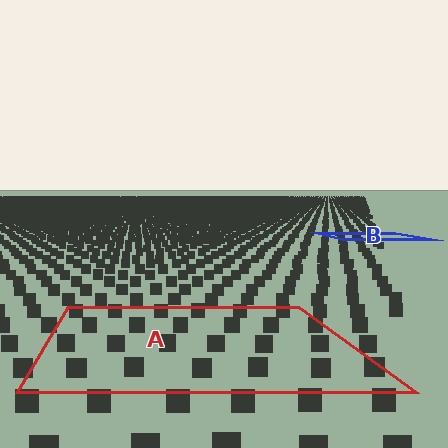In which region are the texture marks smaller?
The texture marks are smaller in region B, because it is farther away.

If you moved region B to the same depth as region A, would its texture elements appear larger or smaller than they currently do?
They would appear larger. At a closer depth, the same texture elements are projected at a bigger on-screen size.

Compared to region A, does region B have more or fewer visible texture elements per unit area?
Region B has more texture elements per unit area — they are packed more densely because it is farther away.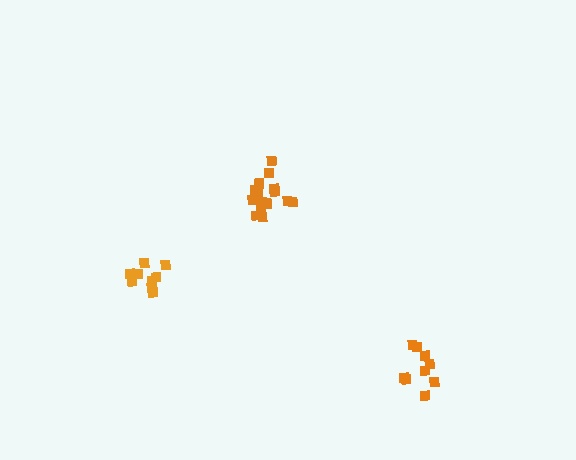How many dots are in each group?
Group 1: 9 dots, Group 2: 9 dots, Group 3: 15 dots (33 total).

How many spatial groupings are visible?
There are 3 spatial groupings.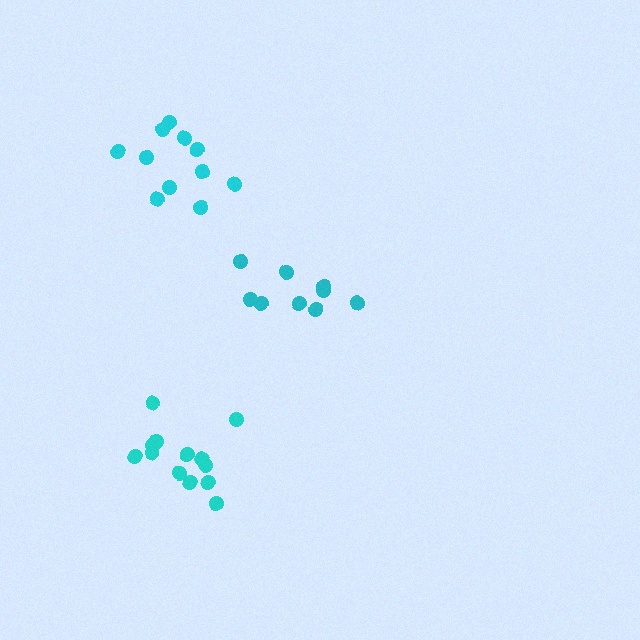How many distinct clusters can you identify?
There are 3 distinct clusters.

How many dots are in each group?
Group 1: 9 dots, Group 2: 11 dots, Group 3: 13 dots (33 total).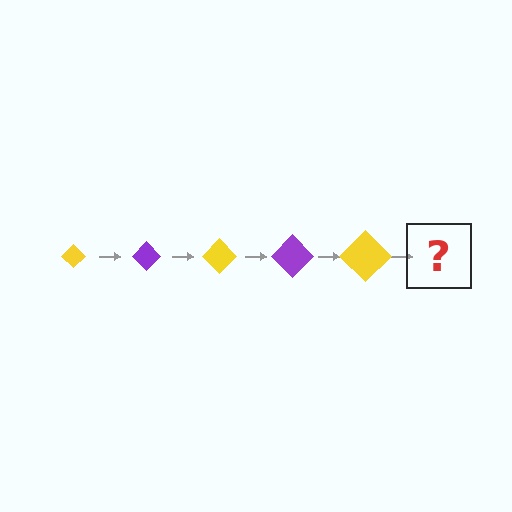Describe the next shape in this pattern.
It should be a purple diamond, larger than the previous one.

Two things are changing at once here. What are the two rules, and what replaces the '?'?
The two rules are that the diamond grows larger each step and the color cycles through yellow and purple. The '?' should be a purple diamond, larger than the previous one.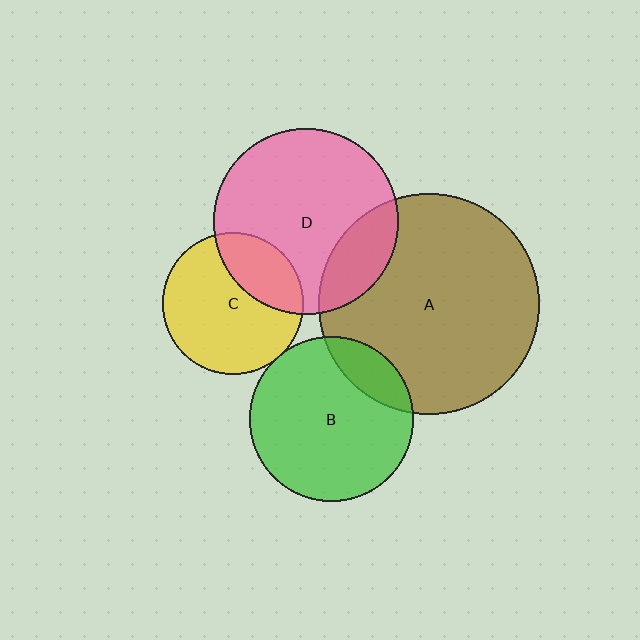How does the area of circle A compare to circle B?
Approximately 1.8 times.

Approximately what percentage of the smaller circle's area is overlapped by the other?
Approximately 20%.